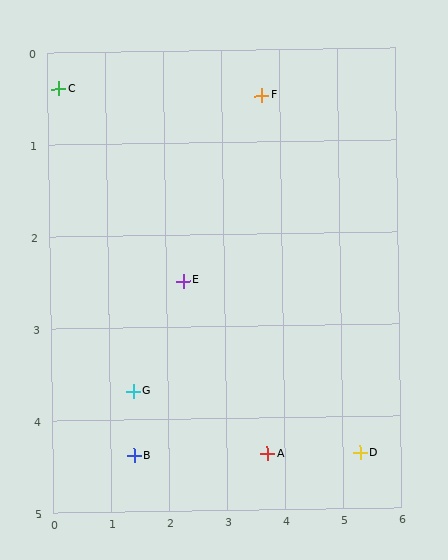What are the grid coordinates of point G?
Point G is at approximately (1.4, 3.7).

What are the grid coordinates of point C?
Point C is at approximately (0.2, 0.4).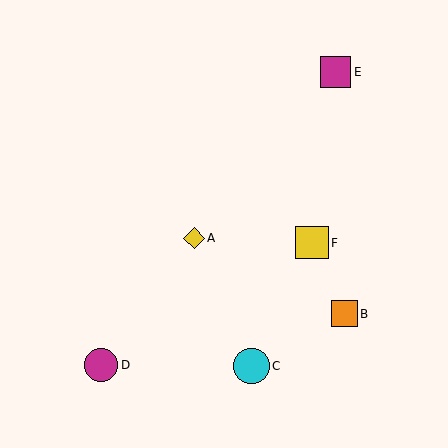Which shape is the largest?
The cyan circle (labeled C) is the largest.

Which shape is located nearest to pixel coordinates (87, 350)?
The magenta circle (labeled D) at (101, 365) is nearest to that location.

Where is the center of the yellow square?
The center of the yellow square is at (312, 243).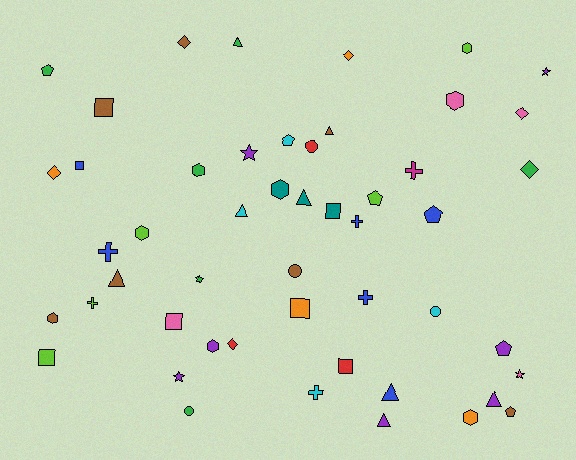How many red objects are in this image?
There are 3 red objects.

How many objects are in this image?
There are 50 objects.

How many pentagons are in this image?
There are 6 pentagons.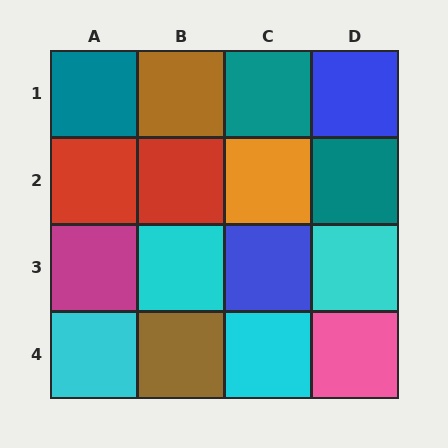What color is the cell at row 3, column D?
Cyan.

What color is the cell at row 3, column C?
Blue.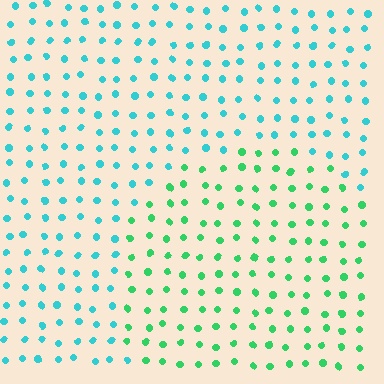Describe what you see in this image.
The image is filled with small cyan elements in a uniform arrangement. A circle-shaped region is visible where the elements are tinted to a slightly different hue, forming a subtle color boundary.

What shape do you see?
I see a circle.